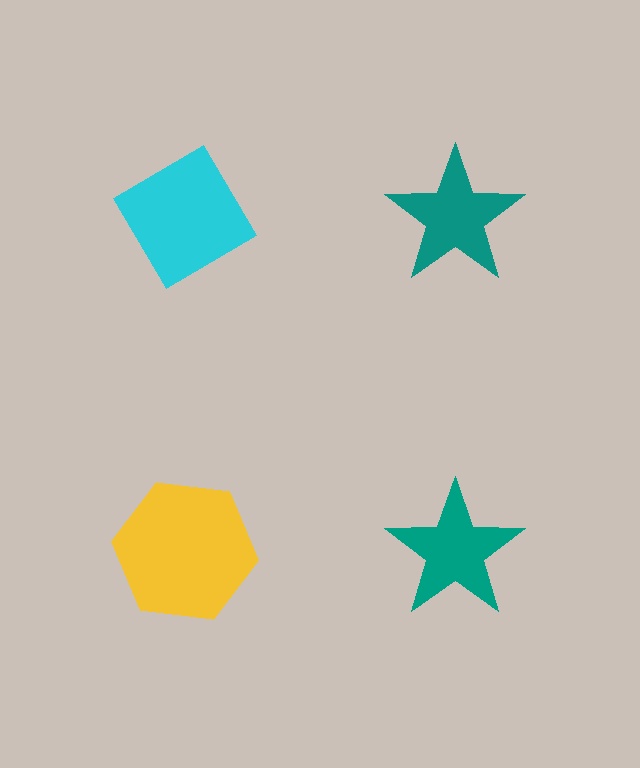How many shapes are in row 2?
2 shapes.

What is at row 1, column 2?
A teal star.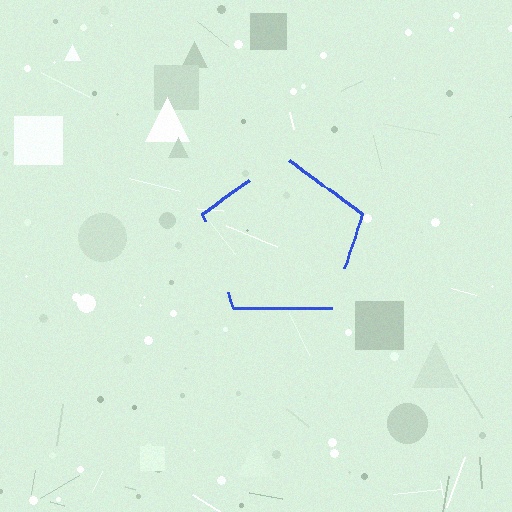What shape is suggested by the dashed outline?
The dashed outline suggests a pentagon.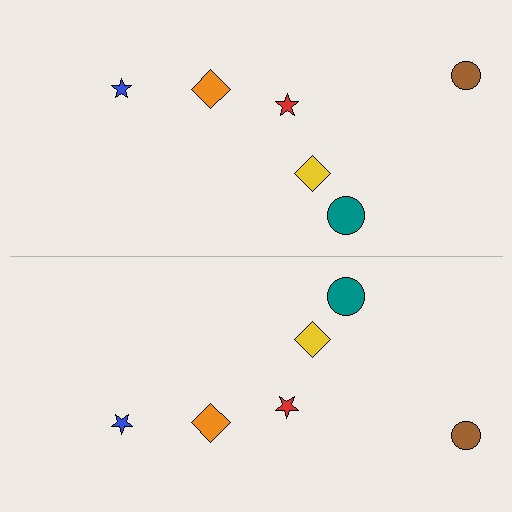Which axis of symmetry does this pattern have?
The pattern has a horizontal axis of symmetry running through the center of the image.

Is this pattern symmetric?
Yes, this pattern has bilateral (reflection) symmetry.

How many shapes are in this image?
There are 12 shapes in this image.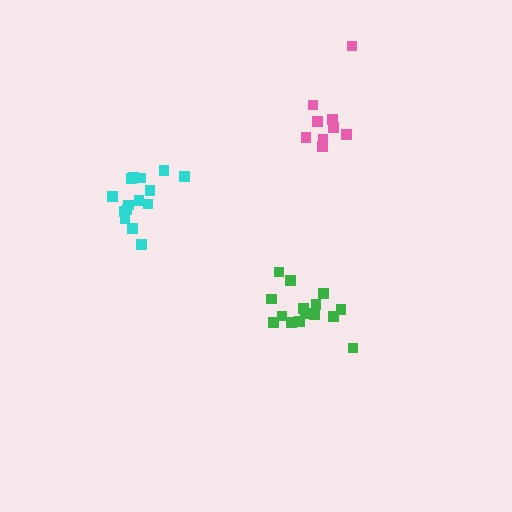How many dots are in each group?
Group 1: 15 dots, Group 2: 9 dots, Group 3: 15 dots (39 total).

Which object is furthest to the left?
The cyan cluster is leftmost.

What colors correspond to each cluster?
The clusters are colored: green, pink, cyan.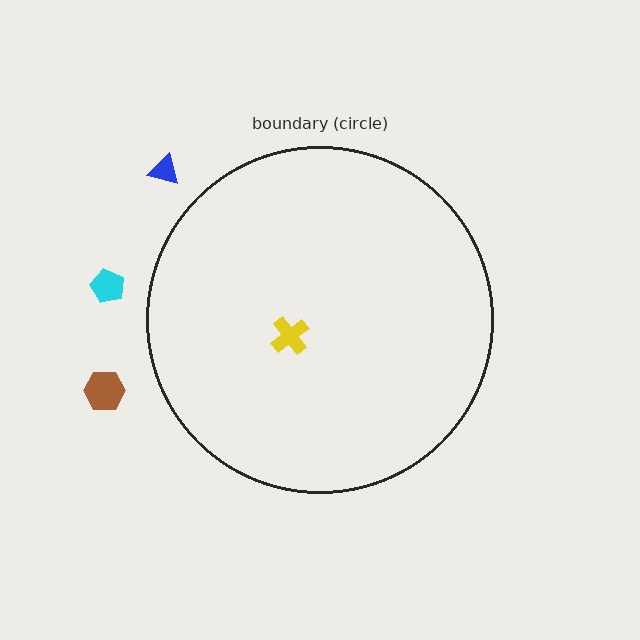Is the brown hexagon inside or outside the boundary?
Outside.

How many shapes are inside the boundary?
1 inside, 3 outside.